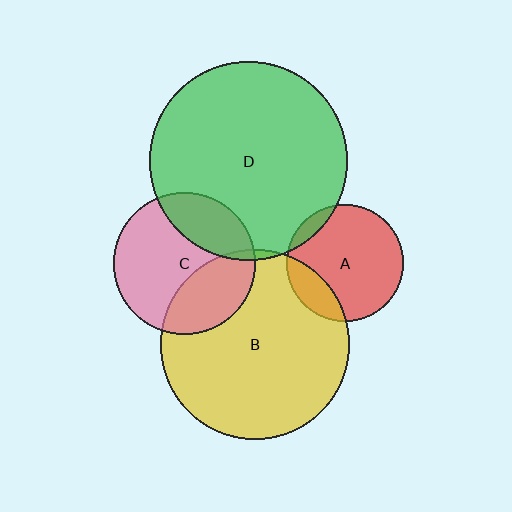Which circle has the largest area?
Circle D (green).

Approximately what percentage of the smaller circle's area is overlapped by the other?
Approximately 5%.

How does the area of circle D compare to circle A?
Approximately 2.9 times.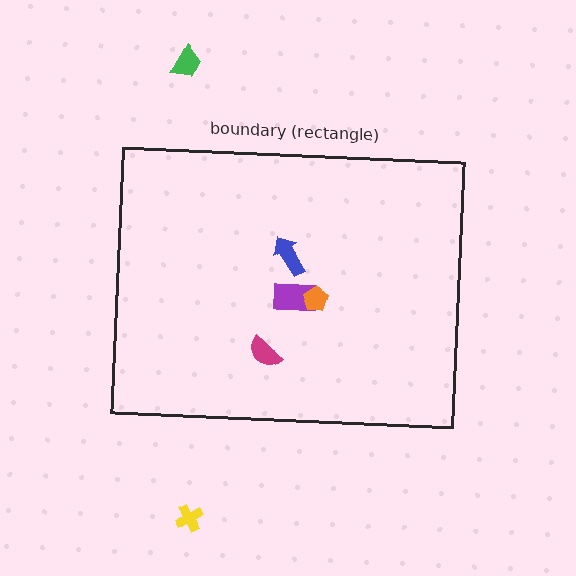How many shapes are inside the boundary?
4 inside, 2 outside.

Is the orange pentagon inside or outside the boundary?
Inside.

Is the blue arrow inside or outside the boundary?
Inside.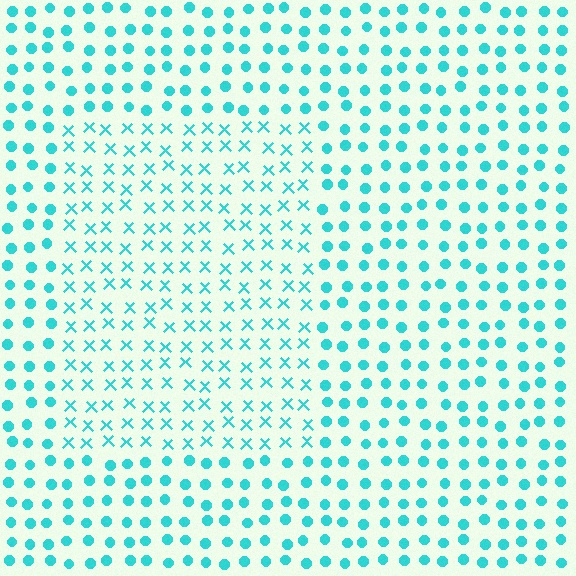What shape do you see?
I see a rectangle.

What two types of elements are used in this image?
The image uses X marks inside the rectangle region and circles outside it.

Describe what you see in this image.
The image is filled with small cyan elements arranged in a uniform grid. A rectangle-shaped region contains X marks, while the surrounding area contains circles. The boundary is defined purely by the change in element shape.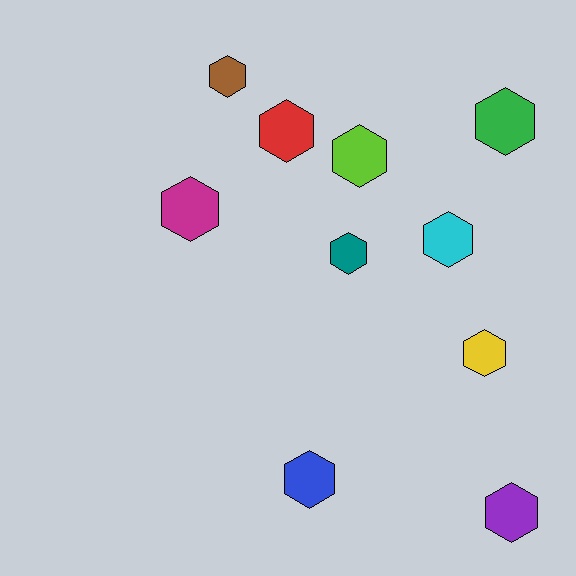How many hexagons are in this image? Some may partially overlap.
There are 10 hexagons.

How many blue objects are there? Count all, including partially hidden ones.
There is 1 blue object.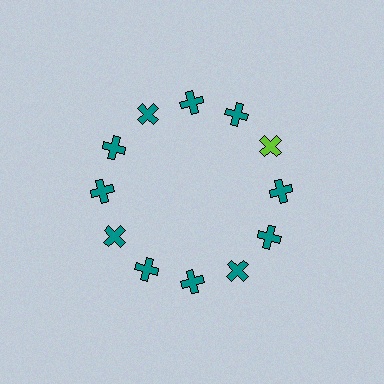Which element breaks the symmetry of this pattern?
The lime cross at roughly the 2 o'clock position breaks the symmetry. All other shapes are teal crosses.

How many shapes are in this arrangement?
There are 12 shapes arranged in a ring pattern.